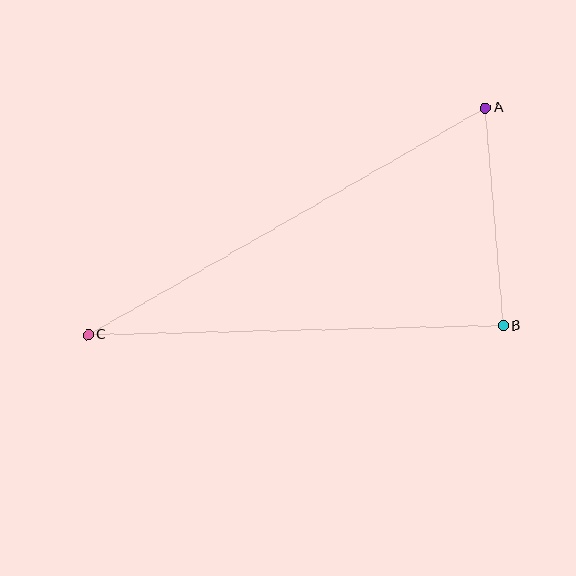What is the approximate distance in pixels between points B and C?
The distance between B and C is approximately 415 pixels.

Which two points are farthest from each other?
Points A and C are farthest from each other.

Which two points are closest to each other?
Points A and B are closest to each other.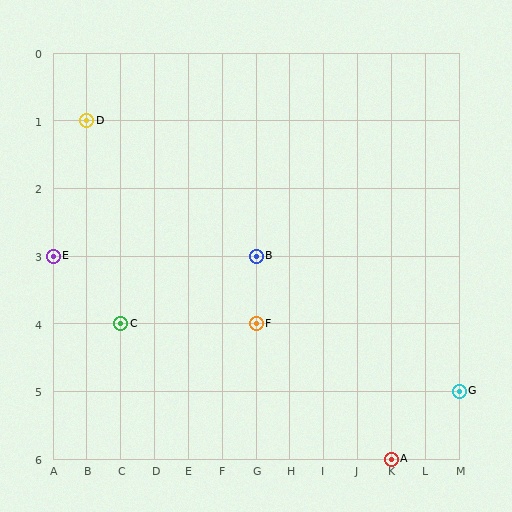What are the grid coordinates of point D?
Point D is at grid coordinates (B, 1).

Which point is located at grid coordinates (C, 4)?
Point C is at (C, 4).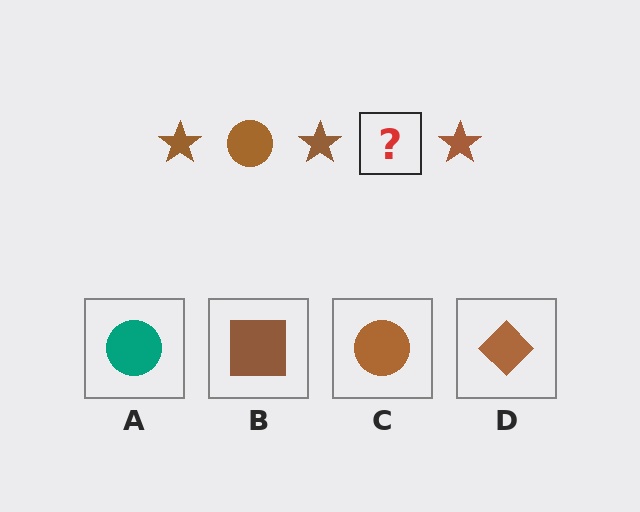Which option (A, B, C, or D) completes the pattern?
C.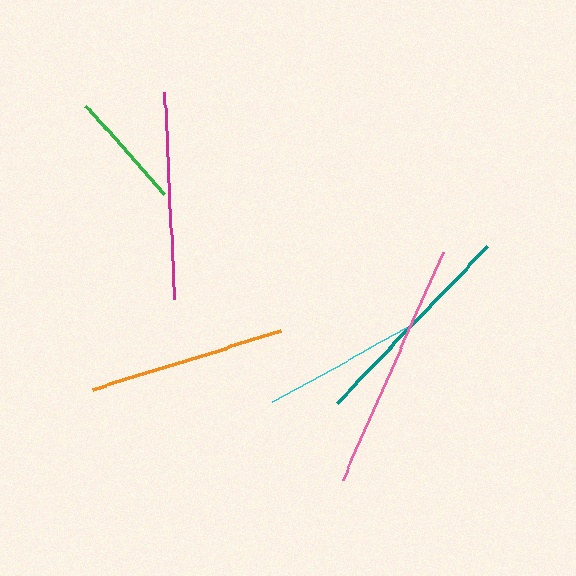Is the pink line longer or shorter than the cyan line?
The pink line is longer than the cyan line.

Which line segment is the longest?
The pink line is the longest at approximately 248 pixels.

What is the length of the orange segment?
The orange segment is approximately 197 pixels long.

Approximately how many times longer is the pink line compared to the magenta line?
The pink line is approximately 1.2 times the length of the magenta line.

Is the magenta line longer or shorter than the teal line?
The teal line is longer than the magenta line.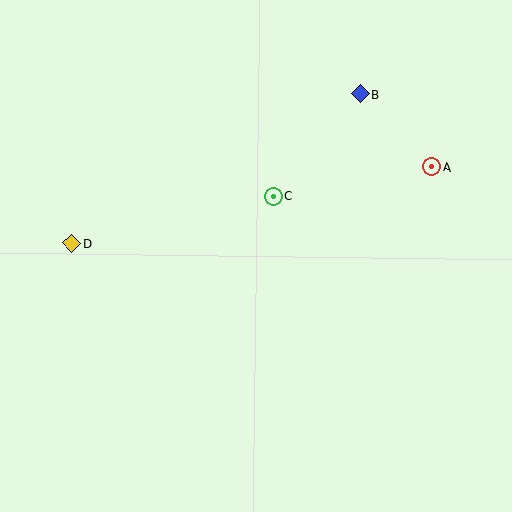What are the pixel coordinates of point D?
Point D is at (72, 243).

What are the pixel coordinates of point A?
Point A is at (432, 167).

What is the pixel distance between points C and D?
The distance between C and D is 207 pixels.